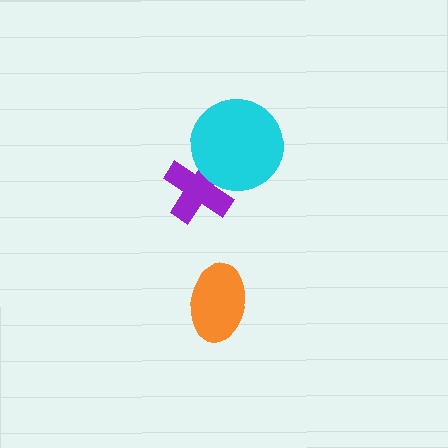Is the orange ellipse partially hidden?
No, no other shape covers it.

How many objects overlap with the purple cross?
1 object overlaps with the purple cross.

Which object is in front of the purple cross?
The cyan circle is in front of the purple cross.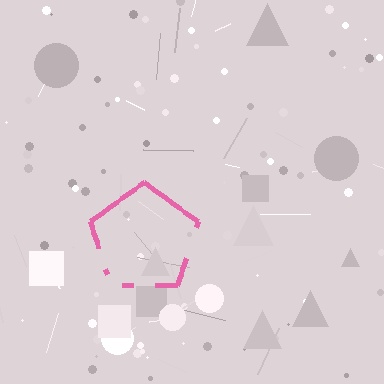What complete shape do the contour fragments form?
The contour fragments form a pentagon.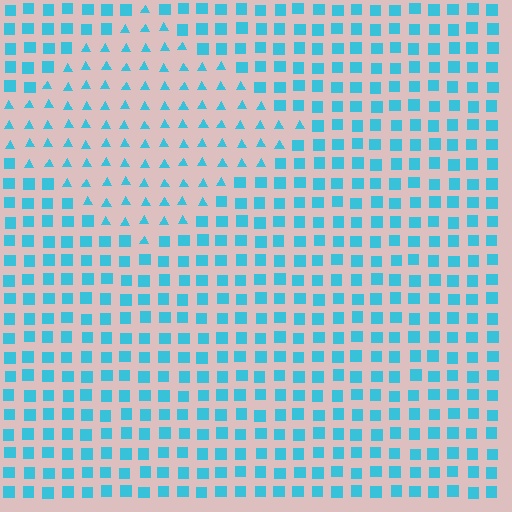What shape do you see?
I see a diamond.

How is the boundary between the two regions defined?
The boundary is defined by a change in element shape: triangles inside vs. squares outside. All elements share the same color and spacing.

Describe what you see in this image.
The image is filled with small cyan elements arranged in a uniform grid. A diamond-shaped region contains triangles, while the surrounding area contains squares. The boundary is defined purely by the change in element shape.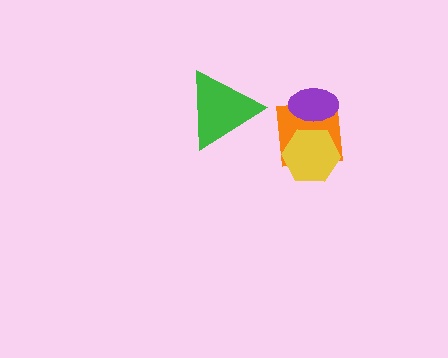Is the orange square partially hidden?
Yes, it is partially covered by another shape.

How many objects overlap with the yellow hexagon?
1 object overlaps with the yellow hexagon.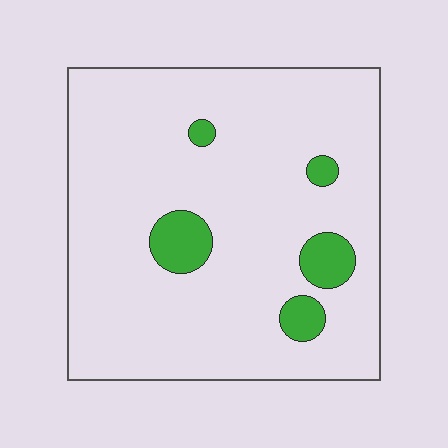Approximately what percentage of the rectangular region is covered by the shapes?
Approximately 10%.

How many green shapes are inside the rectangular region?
5.